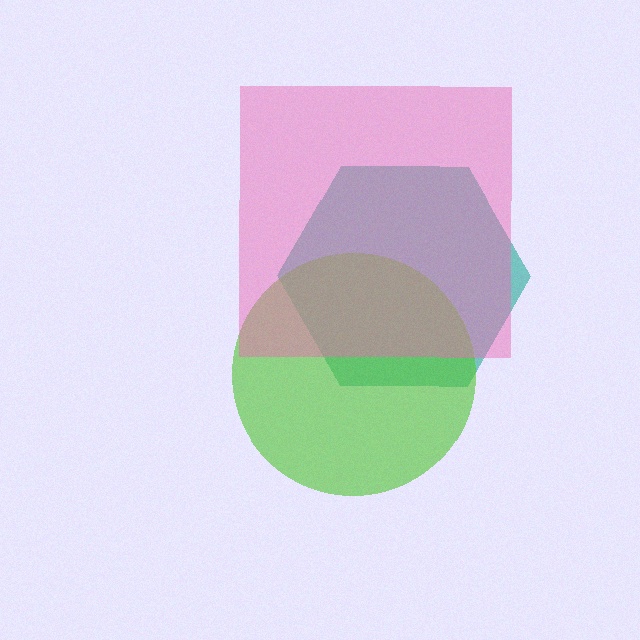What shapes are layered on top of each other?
The layered shapes are: a teal hexagon, a lime circle, a pink square.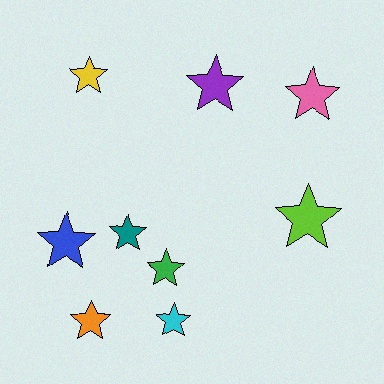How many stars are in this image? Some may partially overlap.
There are 9 stars.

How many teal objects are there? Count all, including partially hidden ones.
There is 1 teal object.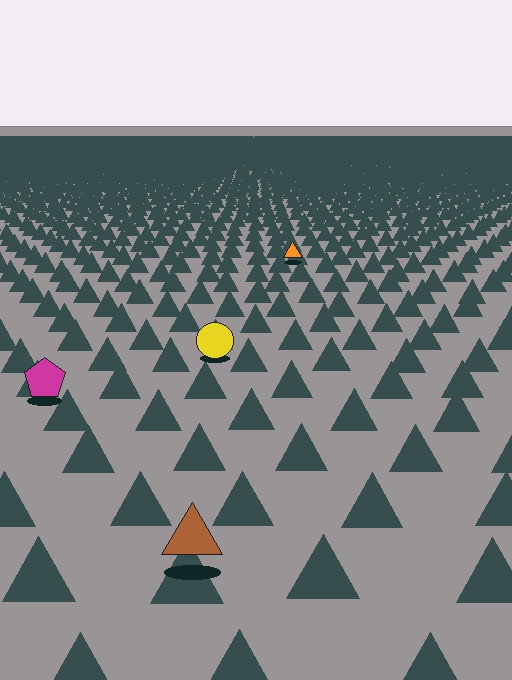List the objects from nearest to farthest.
From nearest to farthest: the brown triangle, the magenta pentagon, the yellow circle, the orange triangle.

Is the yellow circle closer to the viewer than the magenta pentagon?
No. The magenta pentagon is closer — you can tell from the texture gradient: the ground texture is coarser near it.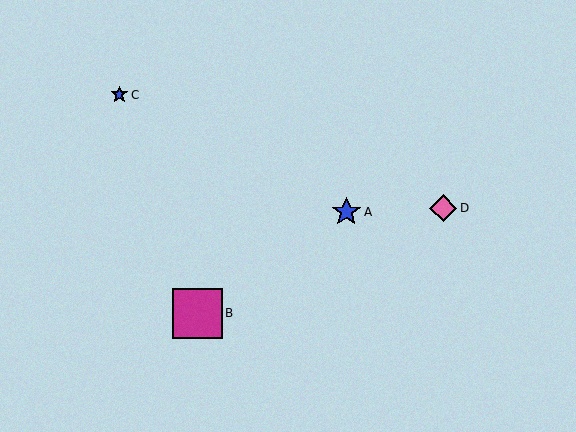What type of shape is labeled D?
Shape D is a pink diamond.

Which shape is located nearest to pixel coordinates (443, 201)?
The pink diamond (labeled D) at (443, 208) is nearest to that location.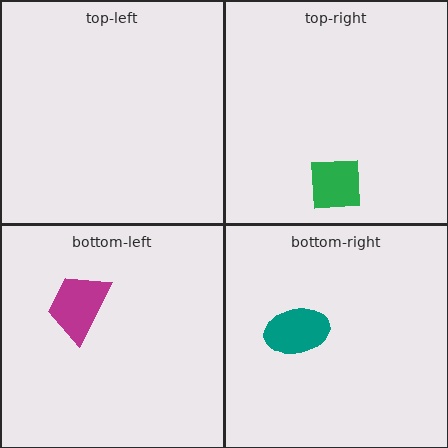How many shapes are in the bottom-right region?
1.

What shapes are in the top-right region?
The green square.